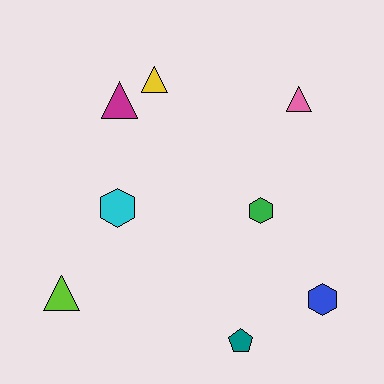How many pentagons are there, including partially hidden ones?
There is 1 pentagon.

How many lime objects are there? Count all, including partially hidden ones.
There is 1 lime object.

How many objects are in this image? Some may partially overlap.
There are 8 objects.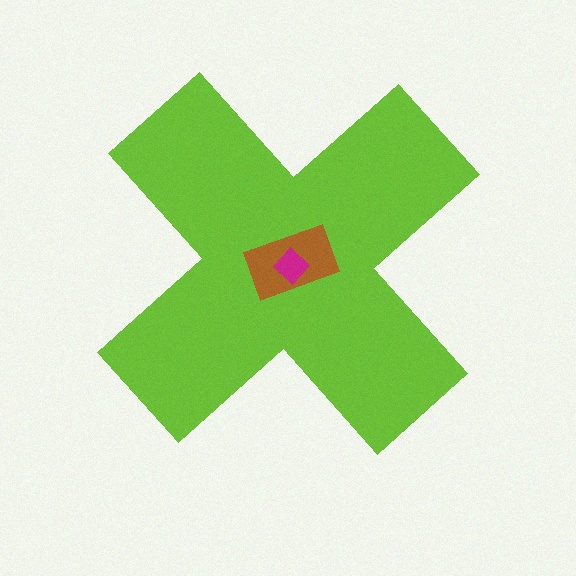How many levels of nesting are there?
3.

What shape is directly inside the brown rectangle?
The magenta diamond.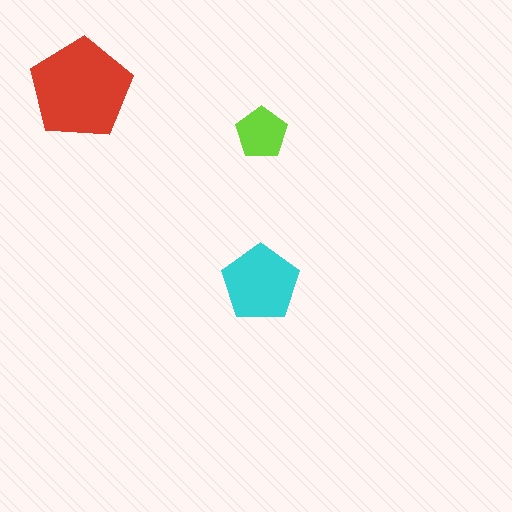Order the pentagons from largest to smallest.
the red one, the cyan one, the lime one.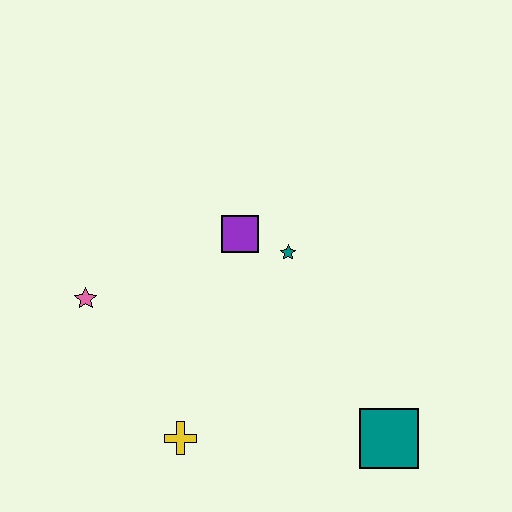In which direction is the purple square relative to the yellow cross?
The purple square is above the yellow cross.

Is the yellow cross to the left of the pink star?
No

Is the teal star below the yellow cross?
No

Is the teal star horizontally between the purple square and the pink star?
No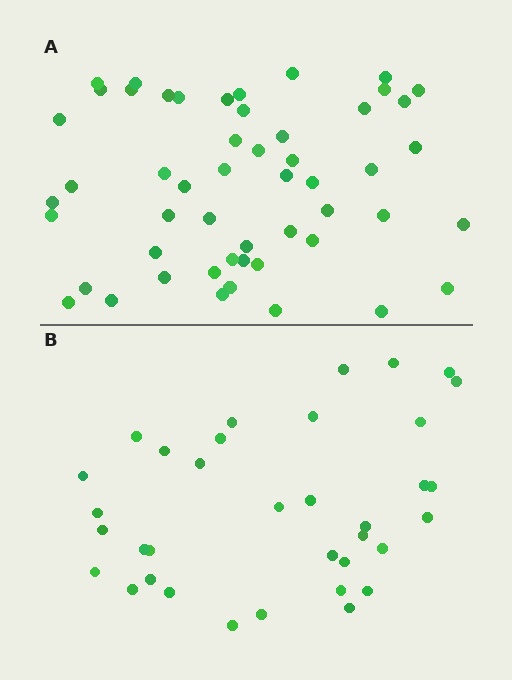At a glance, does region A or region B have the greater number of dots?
Region A (the top region) has more dots.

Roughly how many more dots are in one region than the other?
Region A has approximately 15 more dots than region B.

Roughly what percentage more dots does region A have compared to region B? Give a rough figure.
About 50% more.